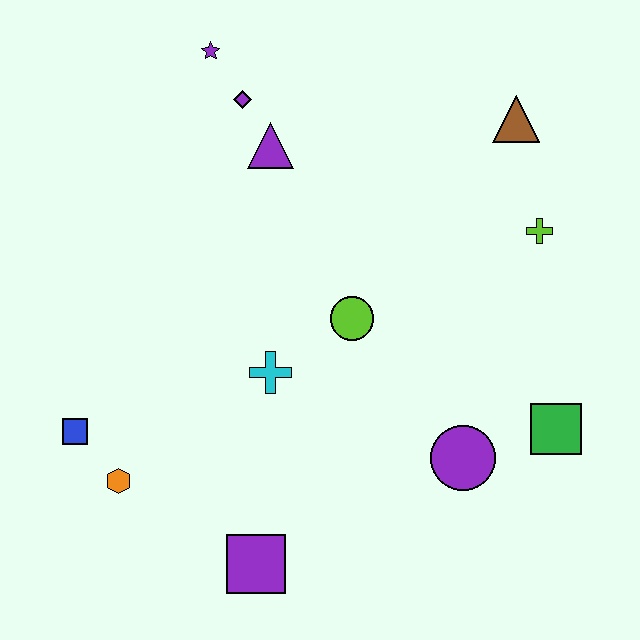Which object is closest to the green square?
The purple circle is closest to the green square.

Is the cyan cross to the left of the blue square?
No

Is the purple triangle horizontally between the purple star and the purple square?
No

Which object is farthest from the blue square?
The brown triangle is farthest from the blue square.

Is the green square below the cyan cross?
Yes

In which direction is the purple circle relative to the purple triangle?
The purple circle is below the purple triangle.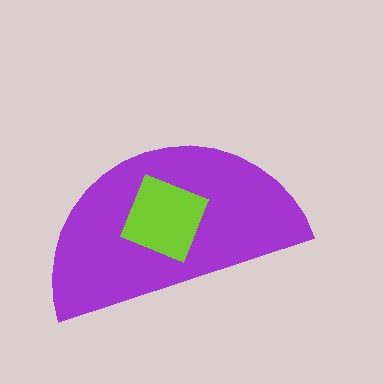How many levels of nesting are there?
2.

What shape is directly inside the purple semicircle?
The lime square.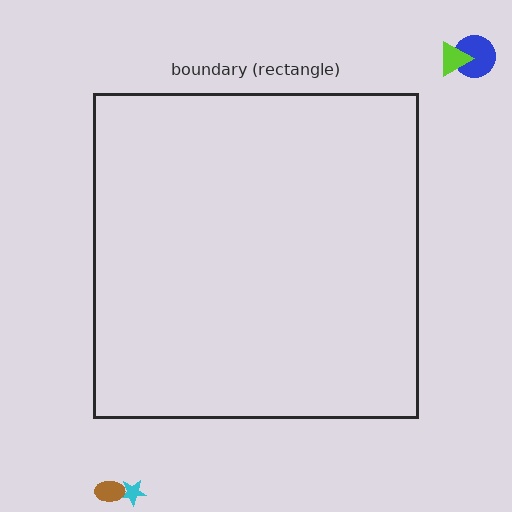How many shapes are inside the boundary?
0 inside, 4 outside.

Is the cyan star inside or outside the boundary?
Outside.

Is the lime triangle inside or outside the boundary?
Outside.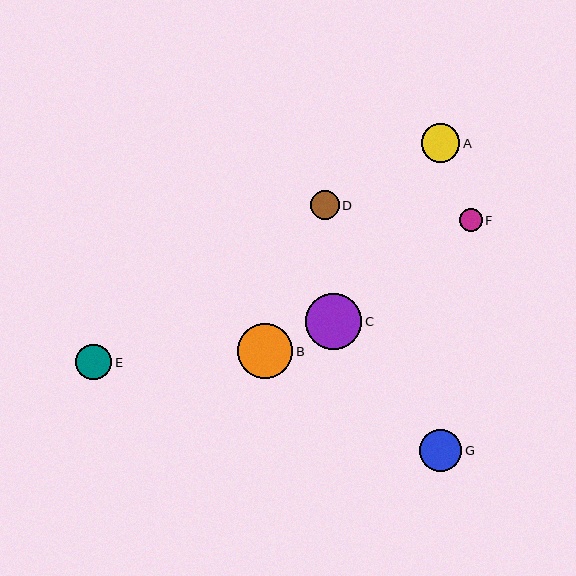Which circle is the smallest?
Circle F is the smallest with a size of approximately 23 pixels.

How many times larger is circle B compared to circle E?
Circle B is approximately 1.5 times the size of circle E.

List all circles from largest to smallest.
From largest to smallest: C, B, G, A, E, D, F.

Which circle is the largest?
Circle C is the largest with a size of approximately 57 pixels.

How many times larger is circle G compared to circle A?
Circle G is approximately 1.1 times the size of circle A.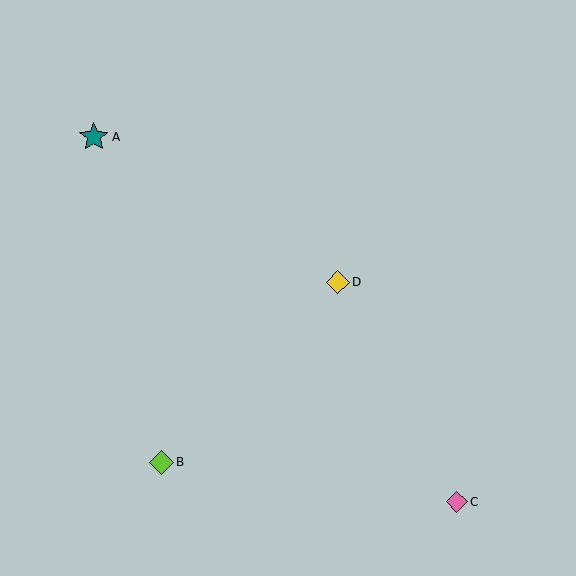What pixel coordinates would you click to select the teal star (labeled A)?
Click at (94, 137) to select the teal star A.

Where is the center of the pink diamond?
The center of the pink diamond is at (457, 502).